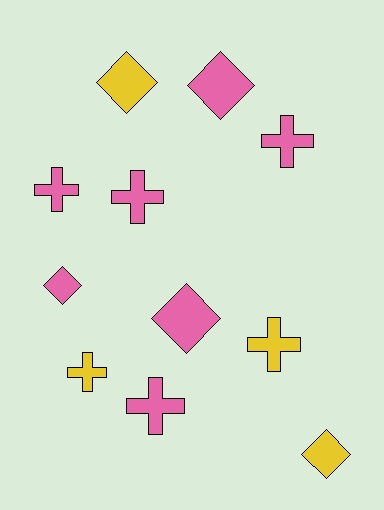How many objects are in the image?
There are 11 objects.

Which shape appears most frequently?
Cross, with 6 objects.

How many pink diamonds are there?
There are 3 pink diamonds.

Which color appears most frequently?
Pink, with 7 objects.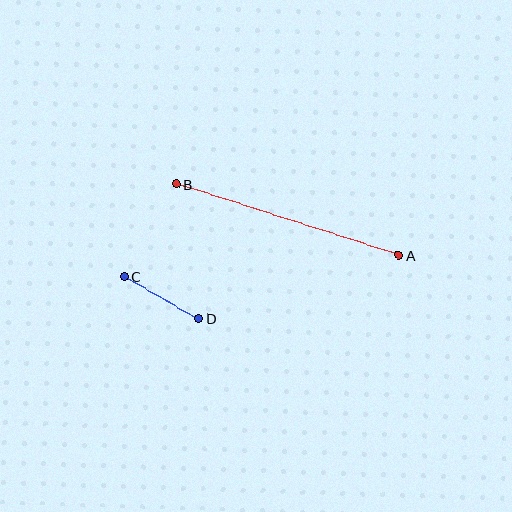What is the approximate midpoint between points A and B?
The midpoint is at approximately (288, 220) pixels.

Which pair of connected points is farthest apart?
Points A and B are farthest apart.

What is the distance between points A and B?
The distance is approximately 234 pixels.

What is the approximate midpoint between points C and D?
The midpoint is at approximately (162, 298) pixels.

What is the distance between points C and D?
The distance is approximately 85 pixels.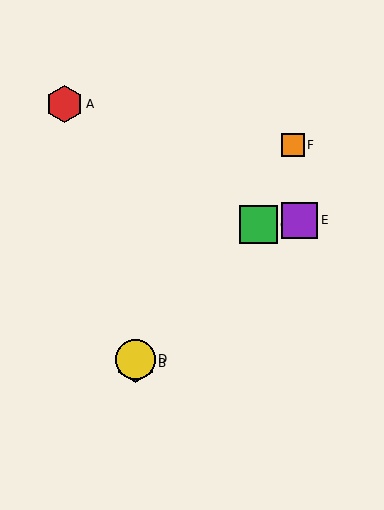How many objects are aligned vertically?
2 objects (B, D) are aligned vertically.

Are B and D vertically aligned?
Yes, both are at x≈136.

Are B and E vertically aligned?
No, B is at x≈136 and E is at x≈300.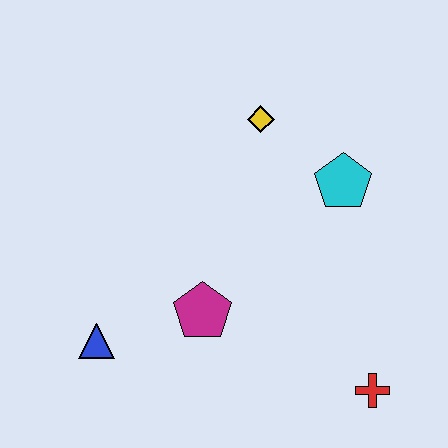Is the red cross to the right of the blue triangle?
Yes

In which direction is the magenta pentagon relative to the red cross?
The magenta pentagon is to the left of the red cross.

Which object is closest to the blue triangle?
The magenta pentagon is closest to the blue triangle.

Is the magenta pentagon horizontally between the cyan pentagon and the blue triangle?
Yes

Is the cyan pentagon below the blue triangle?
No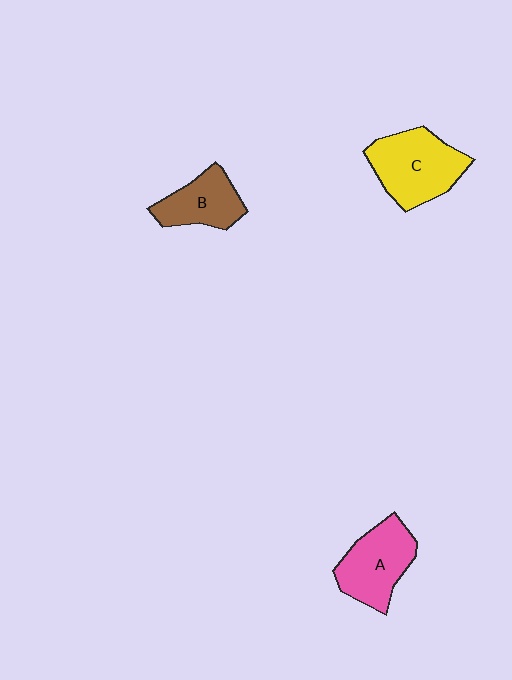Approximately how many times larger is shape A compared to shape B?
Approximately 1.3 times.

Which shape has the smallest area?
Shape B (brown).